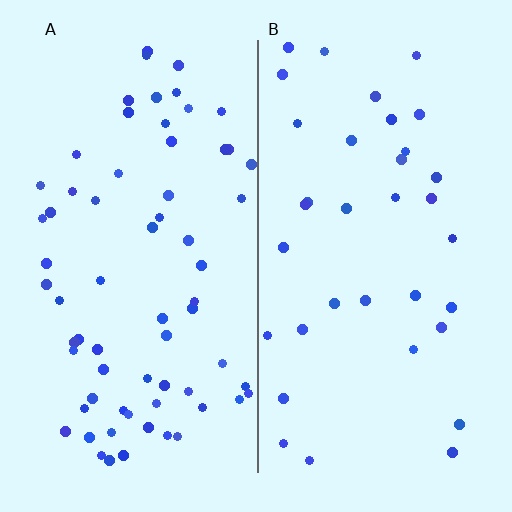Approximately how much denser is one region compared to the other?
Approximately 1.9× — region A over region B.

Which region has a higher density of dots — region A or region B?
A (the left).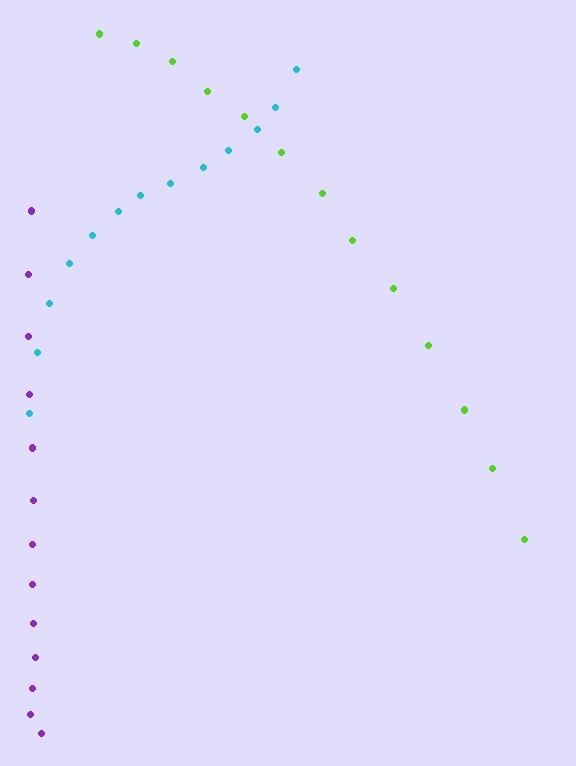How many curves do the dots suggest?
There are 3 distinct paths.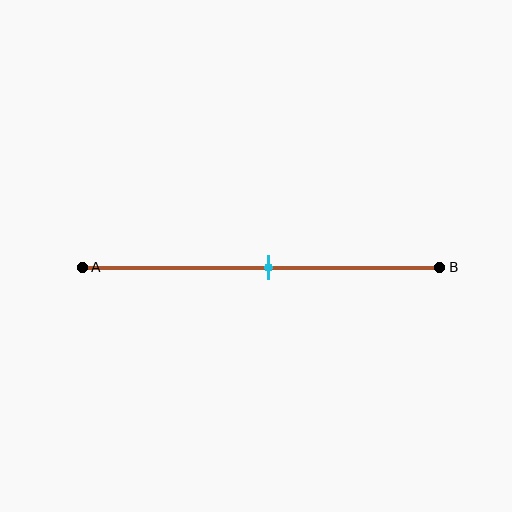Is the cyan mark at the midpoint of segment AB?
Yes, the mark is approximately at the midpoint.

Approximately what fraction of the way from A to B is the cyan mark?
The cyan mark is approximately 50% of the way from A to B.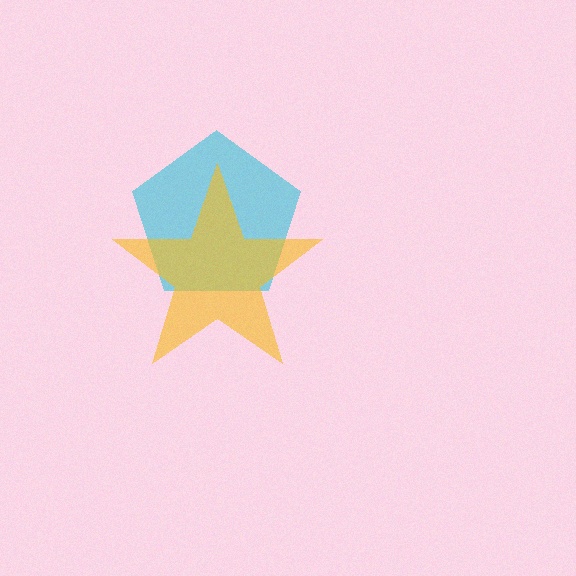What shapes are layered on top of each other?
The layered shapes are: a cyan pentagon, a yellow star.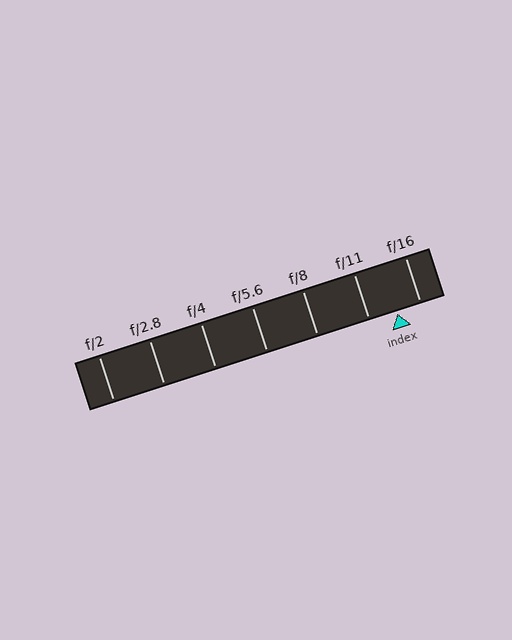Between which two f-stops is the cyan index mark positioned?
The index mark is between f/11 and f/16.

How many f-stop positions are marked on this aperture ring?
There are 7 f-stop positions marked.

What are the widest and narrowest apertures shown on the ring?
The widest aperture shown is f/2 and the narrowest is f/16.